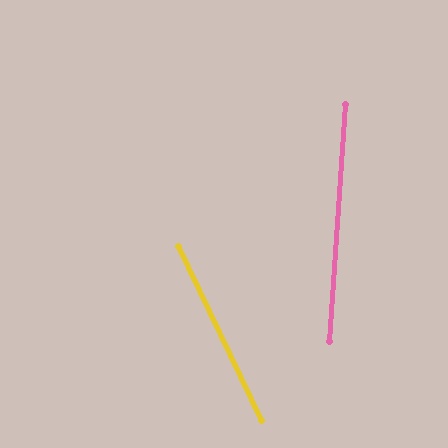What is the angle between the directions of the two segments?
Approximately 29 degrees.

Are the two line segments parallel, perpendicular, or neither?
Neither parallel nor perpendicular — they differ by about 29°.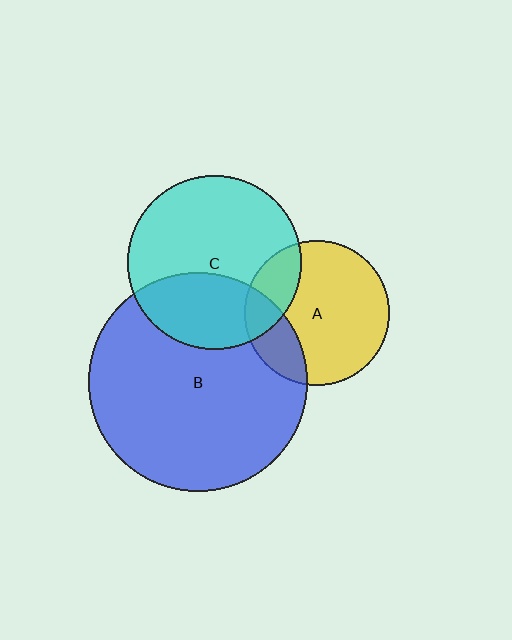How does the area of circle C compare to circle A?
Approximately 1.4 times.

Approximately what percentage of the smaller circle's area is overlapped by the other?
Approximately 35%.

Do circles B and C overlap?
Yes.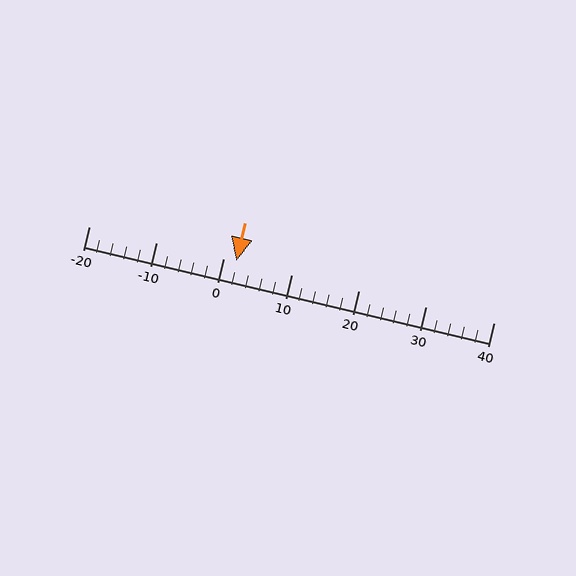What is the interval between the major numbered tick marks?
The major tick marks are spaced 10 units apart.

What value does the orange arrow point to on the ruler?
The orange arrow points to approximately 2.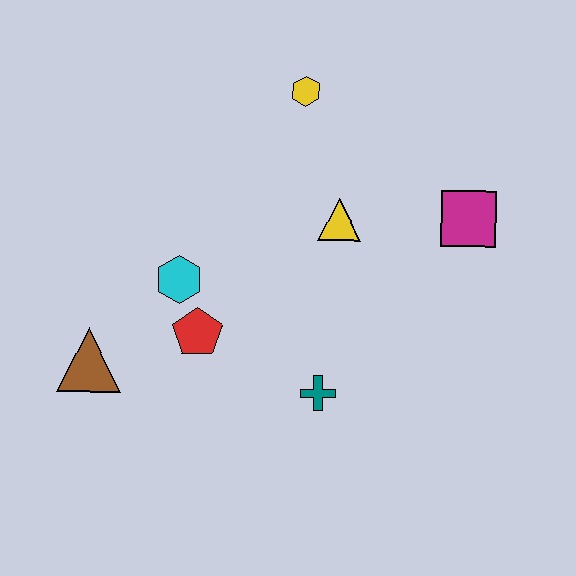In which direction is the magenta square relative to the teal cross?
The magenta square is above the teal cross.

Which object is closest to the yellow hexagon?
The yellow triangle is closest to the yellow hexagon.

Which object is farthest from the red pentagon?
The magenta square is farthest from the red pentagon.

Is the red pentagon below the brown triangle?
No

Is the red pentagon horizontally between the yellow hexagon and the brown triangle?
Yes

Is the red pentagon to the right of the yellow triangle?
No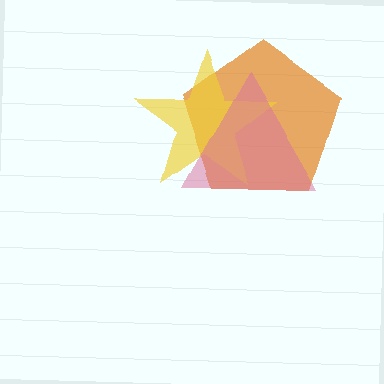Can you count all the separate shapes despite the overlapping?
Yes, there are 3 separate shapes.